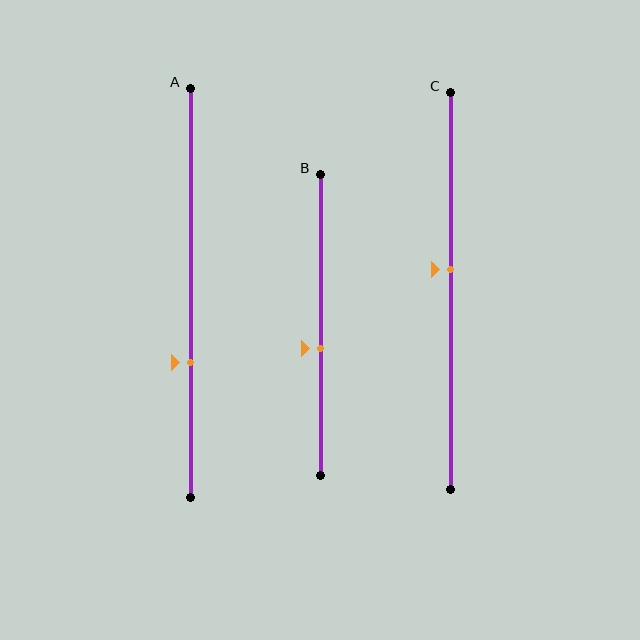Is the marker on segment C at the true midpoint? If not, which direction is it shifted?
No, the marker on segment C is shifted upward by about 5% of the segment length.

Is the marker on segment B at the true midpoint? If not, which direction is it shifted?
No, the marker on segment B is shifted downward by about 8% of the segment length.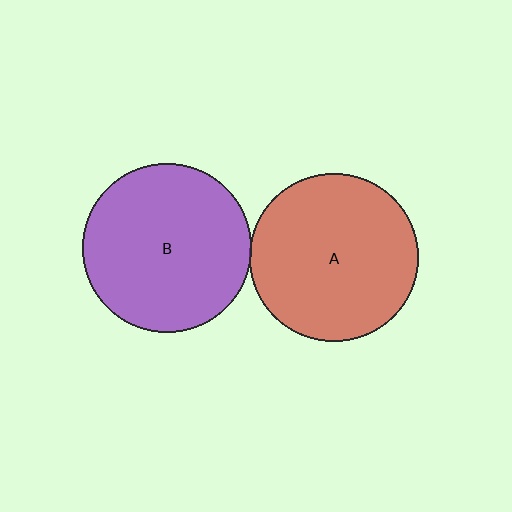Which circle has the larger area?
Circle B (purple).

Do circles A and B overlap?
Yes.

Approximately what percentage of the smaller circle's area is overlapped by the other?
Approximately 5%.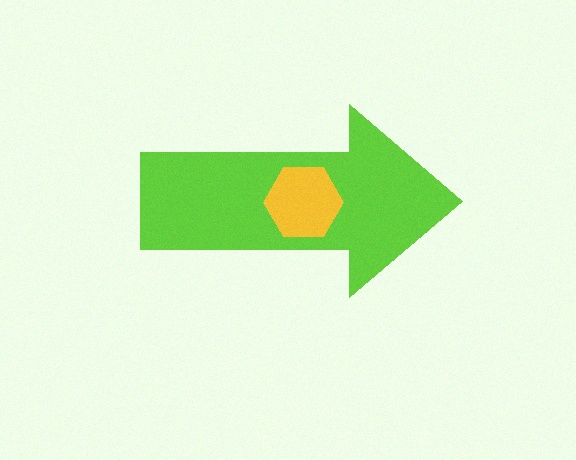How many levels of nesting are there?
2.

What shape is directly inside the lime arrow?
The yellow hexagon.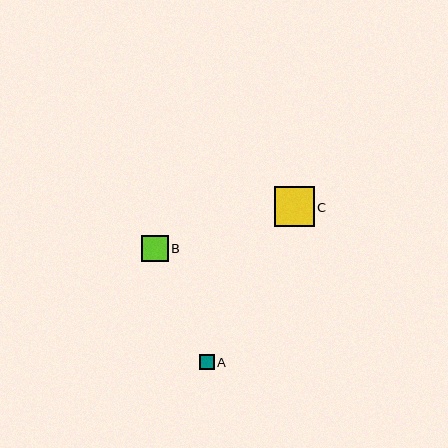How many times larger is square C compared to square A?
Square C is approximately 2.7 times the size of square A.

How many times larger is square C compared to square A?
Square C is approximately 2.7 times the size of square A.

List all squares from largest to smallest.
From largest to smallest: C, B, A.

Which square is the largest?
Square C is the largest with a size of approximately 40 pixels.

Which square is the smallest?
Square A is the smallest with a size of approximately 15 pixels.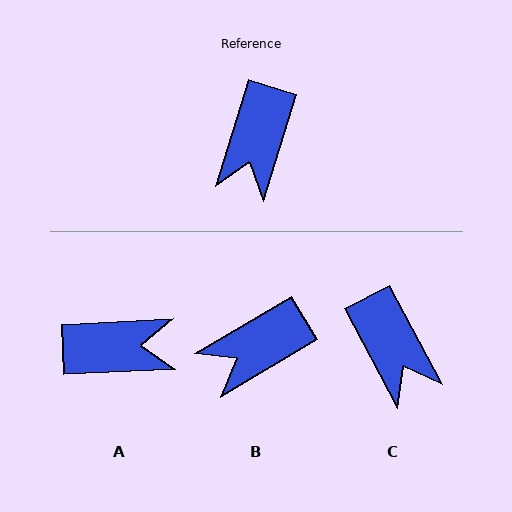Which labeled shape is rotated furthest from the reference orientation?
A, about 110 degrees away.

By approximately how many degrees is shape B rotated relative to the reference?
Approximately 42 degrees clockwise.